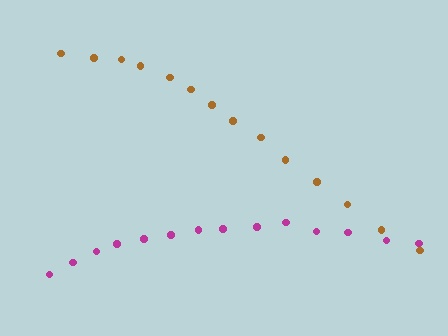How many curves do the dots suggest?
There are 2 distinct paths.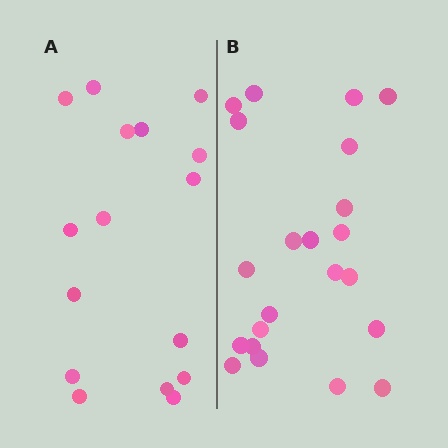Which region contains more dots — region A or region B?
Region B (the right region) has more dots.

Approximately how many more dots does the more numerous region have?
Region B has about 6 more dots than region A.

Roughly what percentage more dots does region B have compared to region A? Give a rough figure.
About 40% more.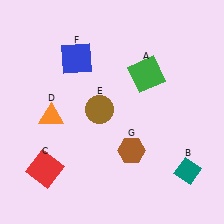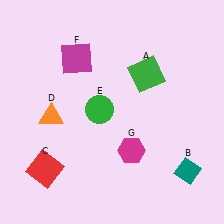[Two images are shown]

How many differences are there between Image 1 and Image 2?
There are 3 differences between the two images.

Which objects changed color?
E changed from brown to green. F changed from blue to magenta. G changed from brown to magenta.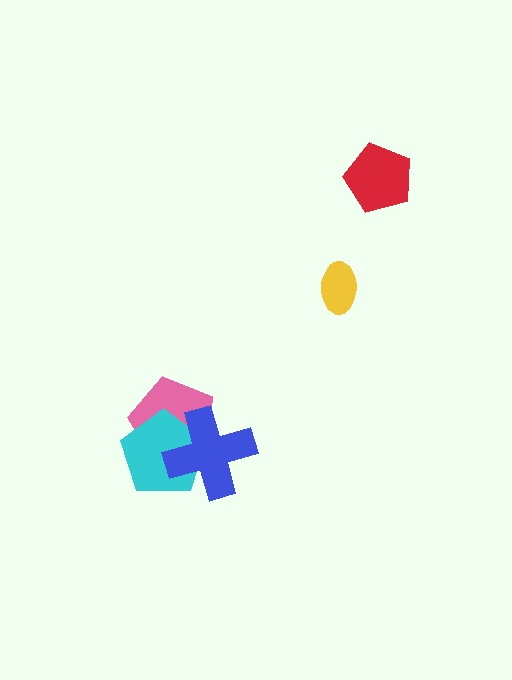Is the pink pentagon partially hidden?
Yes, it is partially covered by another shape.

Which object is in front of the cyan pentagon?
The blue cross is in front of the cyan pentagon.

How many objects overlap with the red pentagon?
0 objects overlap with the red pentagon.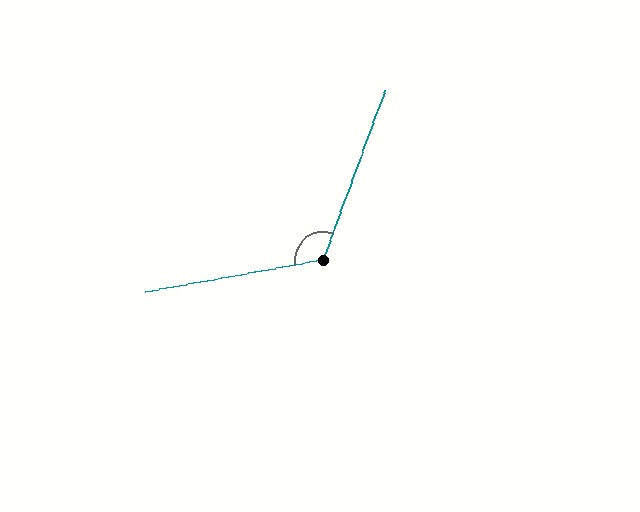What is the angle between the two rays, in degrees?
Approximately 120 degrees.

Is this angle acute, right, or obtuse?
It is obtuse.